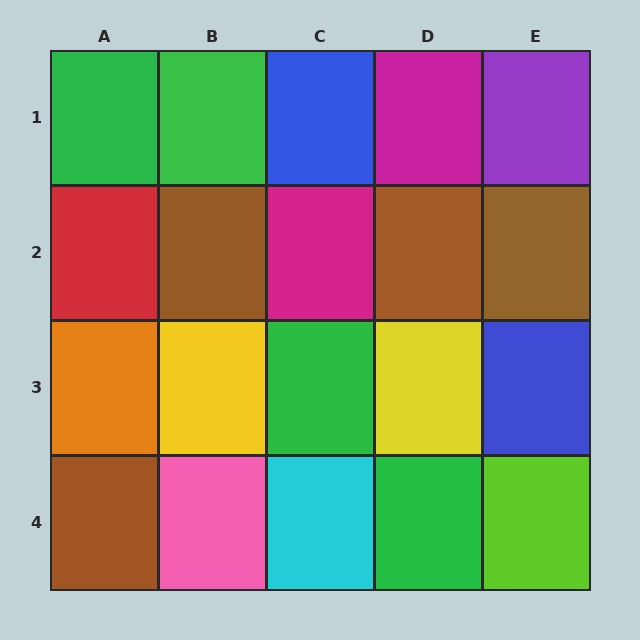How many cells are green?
4 cells are green.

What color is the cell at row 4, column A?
Brown.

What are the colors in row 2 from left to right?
Red, brown, magenta, brown, brown.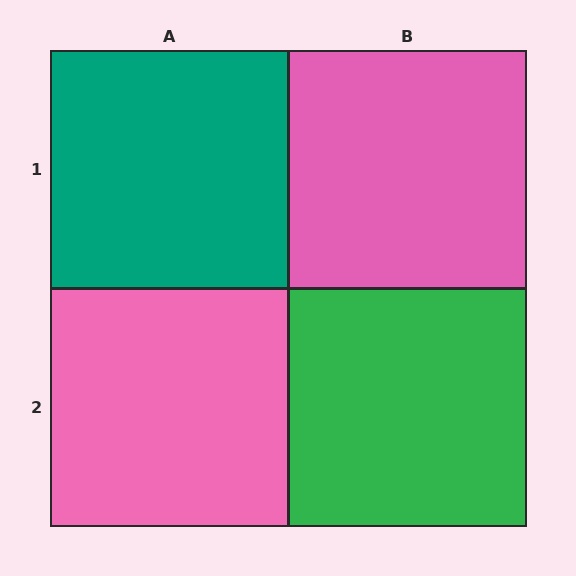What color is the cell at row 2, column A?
Pink.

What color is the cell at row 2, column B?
Green.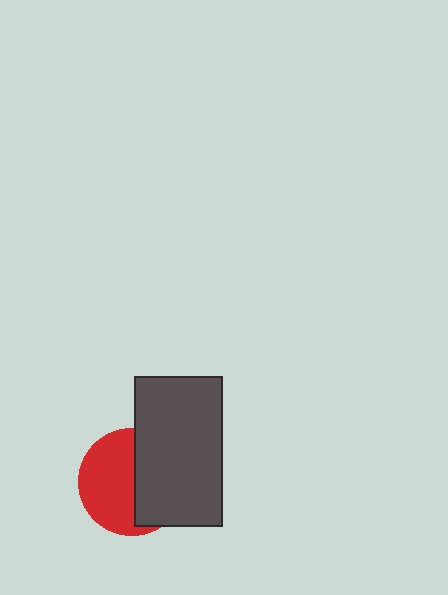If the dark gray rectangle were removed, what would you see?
You would see the complete red circle.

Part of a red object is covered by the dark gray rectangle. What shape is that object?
It is a circle.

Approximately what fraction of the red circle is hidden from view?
Roughly 47% of the red circle is hidden behind the dark gray rectangle.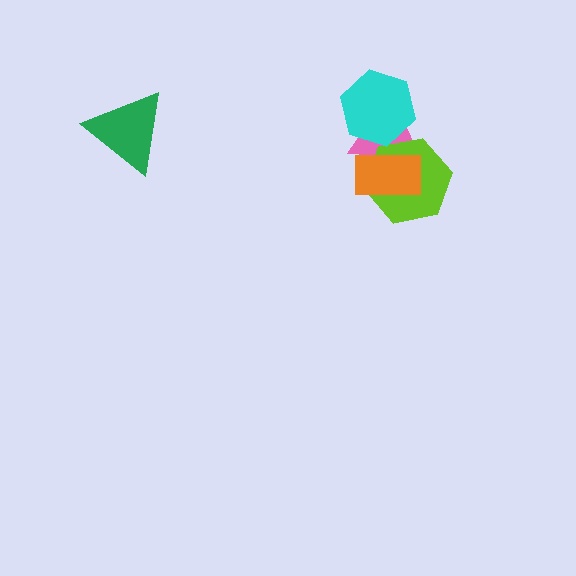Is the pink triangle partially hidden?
Yes, it is partially covered by another shape.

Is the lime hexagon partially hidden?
Yes, it is partially covered by another shape.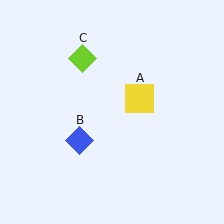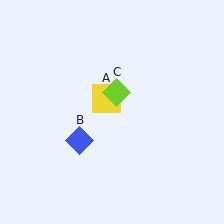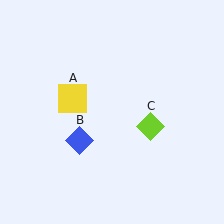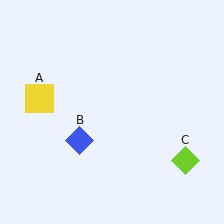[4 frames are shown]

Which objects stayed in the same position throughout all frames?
Blue diamond (object B) remained stationary.